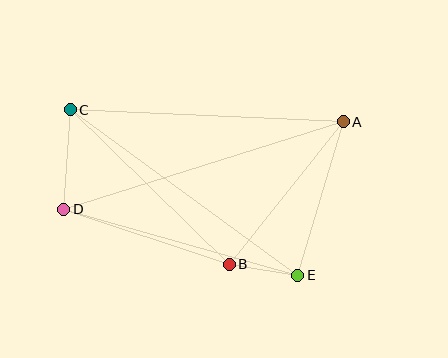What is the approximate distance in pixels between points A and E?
The distance between A and E is approximately 160 pixels.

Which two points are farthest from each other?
Points A and D are farthest from each other.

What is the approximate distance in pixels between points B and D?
The distance between B and D is approximately 174 pixels.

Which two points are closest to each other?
Points B and E are closest to each other.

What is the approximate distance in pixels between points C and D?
The distance between C and D is approximately 100 pixels.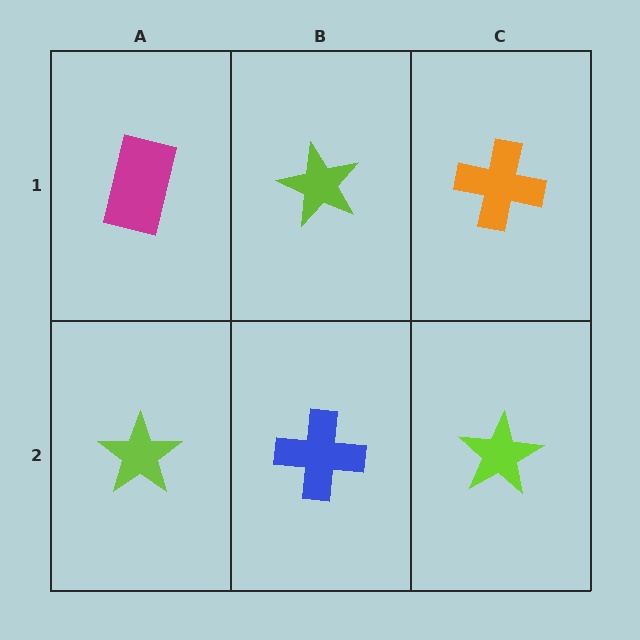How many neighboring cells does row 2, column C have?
2.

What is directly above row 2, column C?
An orange cross.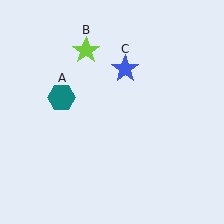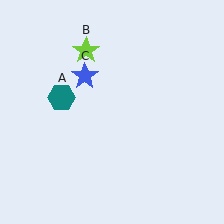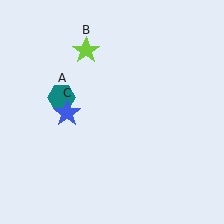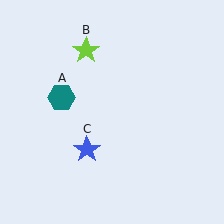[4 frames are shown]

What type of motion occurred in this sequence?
The blue star (object C) rotated counterclockwise around the center of the scene.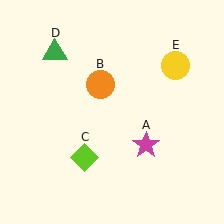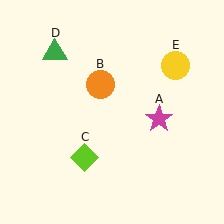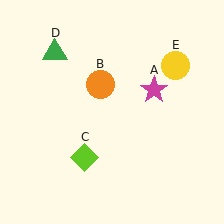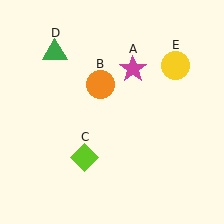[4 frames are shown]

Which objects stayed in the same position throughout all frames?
Orange circle (object B) and lime diamond (object C) and green triangle (object D) and yellow circle (object E) remained stationary.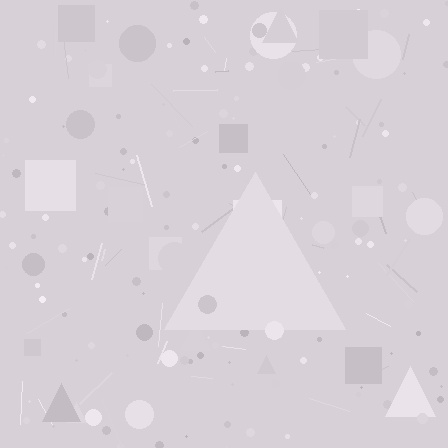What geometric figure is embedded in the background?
A triangle is embedded in the background.